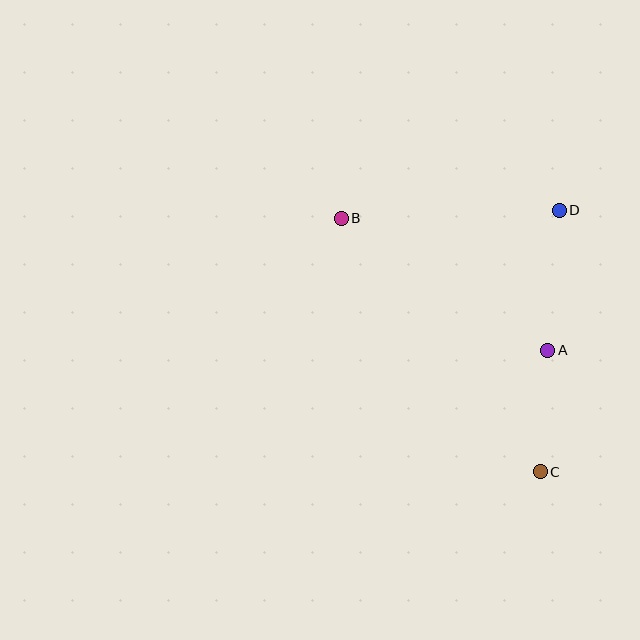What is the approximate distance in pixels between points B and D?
The distance between B and D is approximately 218 pixels.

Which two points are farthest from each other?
Points B and C are farthest from each other.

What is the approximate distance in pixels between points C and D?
The distance between C and D is approximately 262 pixels.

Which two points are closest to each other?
Points A and C are closest to each other.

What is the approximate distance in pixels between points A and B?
The distance between A and B is approximately 245 pixels.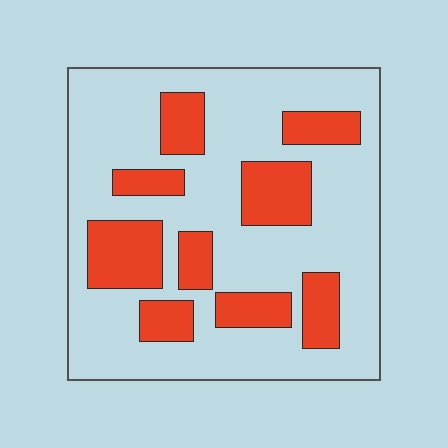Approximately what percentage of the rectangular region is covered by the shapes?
Approximately 30%.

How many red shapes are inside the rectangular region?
9.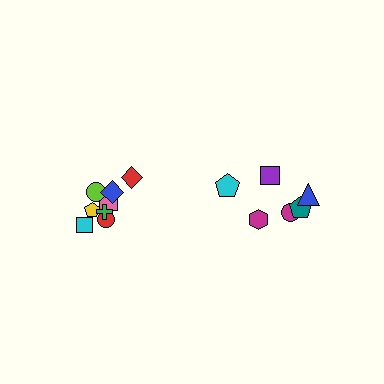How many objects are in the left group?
There are 8 objects.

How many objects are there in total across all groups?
There are 14 objects.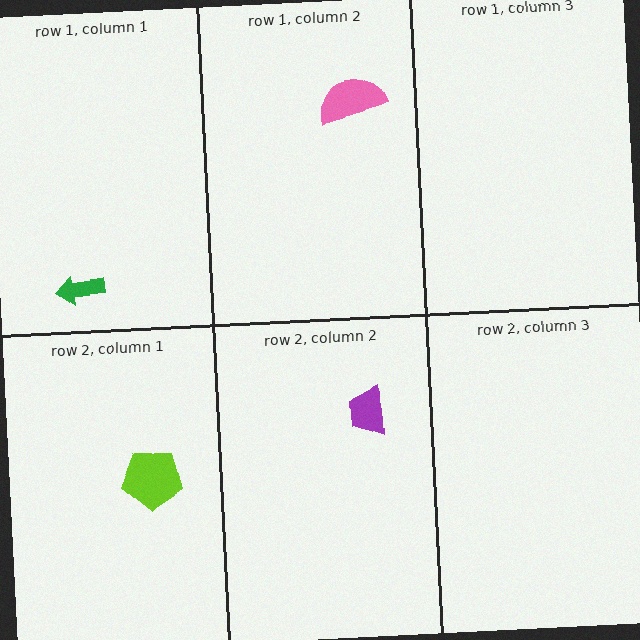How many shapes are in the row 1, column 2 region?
1.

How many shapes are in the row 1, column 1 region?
1.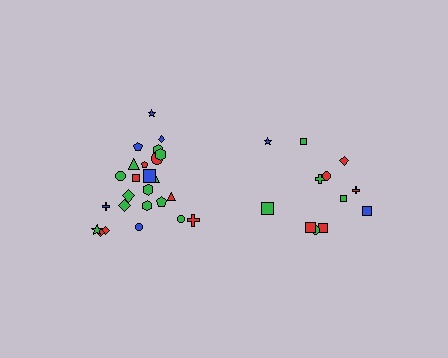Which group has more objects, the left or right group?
The left group.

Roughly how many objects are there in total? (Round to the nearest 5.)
Roughly 35 objects in total.